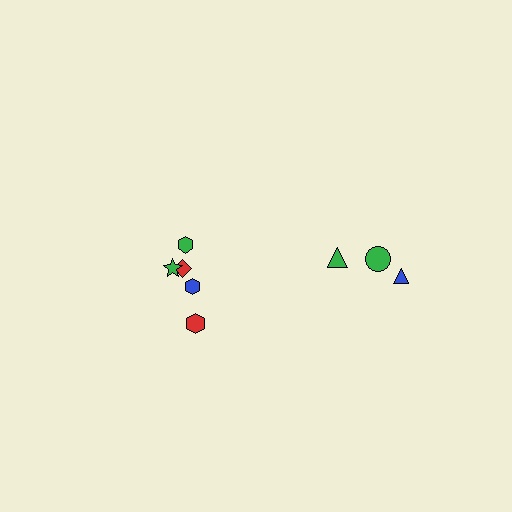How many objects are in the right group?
There are 3 objects.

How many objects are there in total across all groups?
There are 8 objects.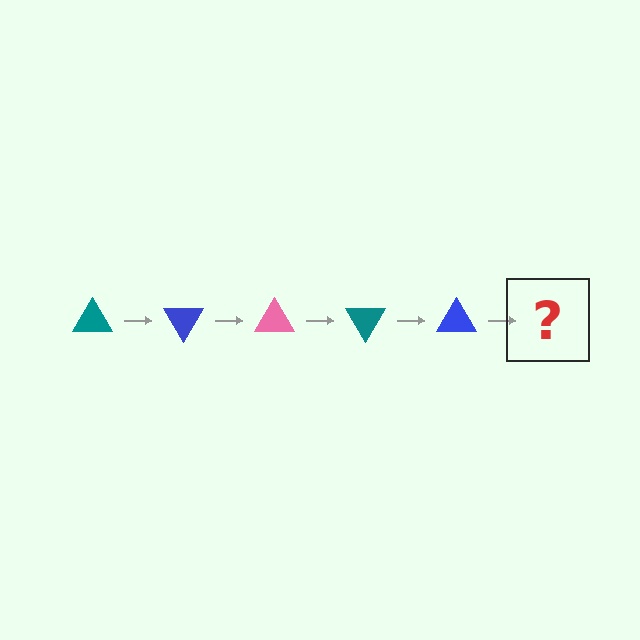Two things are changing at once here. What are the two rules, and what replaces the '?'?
The two rules are that it rotates 60 degrees each step and the color cycles through teal, blue, and pink. The '?' should be a pink triangle, rotated 300 degrees from the start.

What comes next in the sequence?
The next element should be a pink triangle, rotated 300 degrees from the start.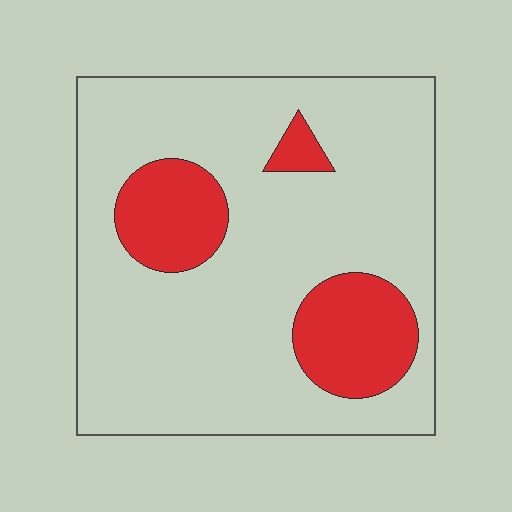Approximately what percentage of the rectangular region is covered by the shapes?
Approximately 20%.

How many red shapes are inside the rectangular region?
3.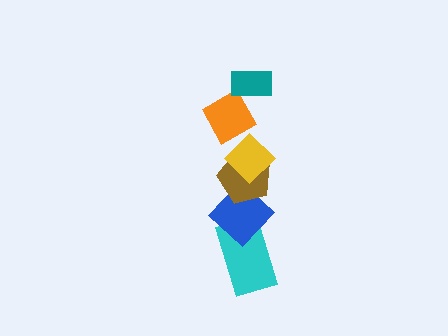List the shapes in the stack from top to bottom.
From top to bottom: the teal rectangle, the orange diamond, the yellow diamond, the brown pentagon, the blue diamond, the cyan rectangle.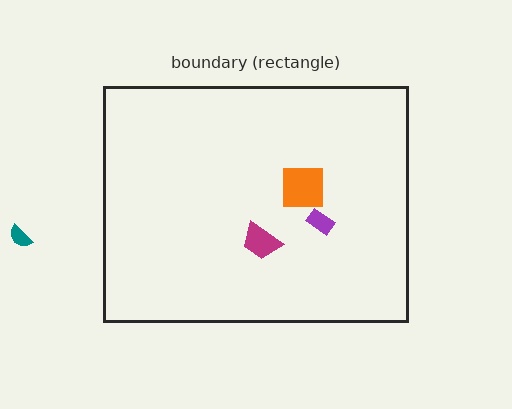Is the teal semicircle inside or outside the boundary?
Outside.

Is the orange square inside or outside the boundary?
Inside.